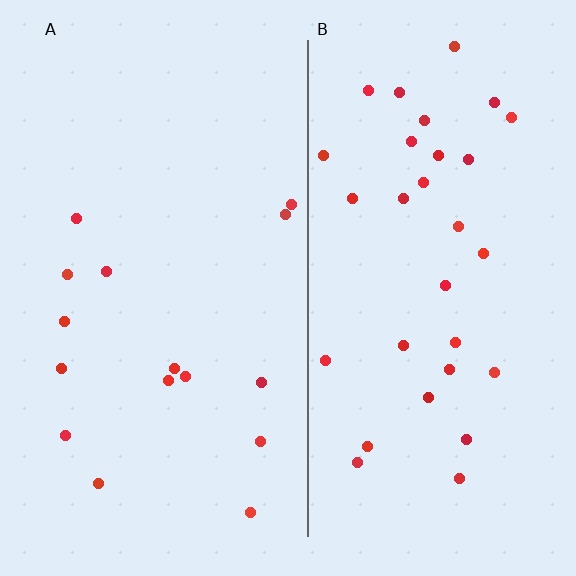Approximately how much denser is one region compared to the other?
Approximately 2.0× — region B over region A.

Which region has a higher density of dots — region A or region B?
B (the right).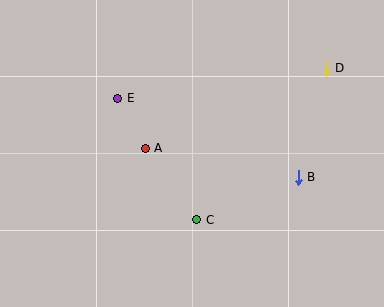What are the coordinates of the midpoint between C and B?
The midpoint between C and B is at (247, 198).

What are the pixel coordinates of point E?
Point E is at (118, 98).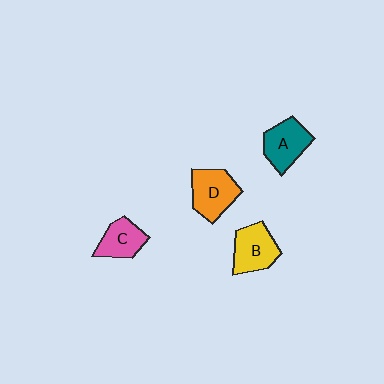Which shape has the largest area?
Shape D (orange).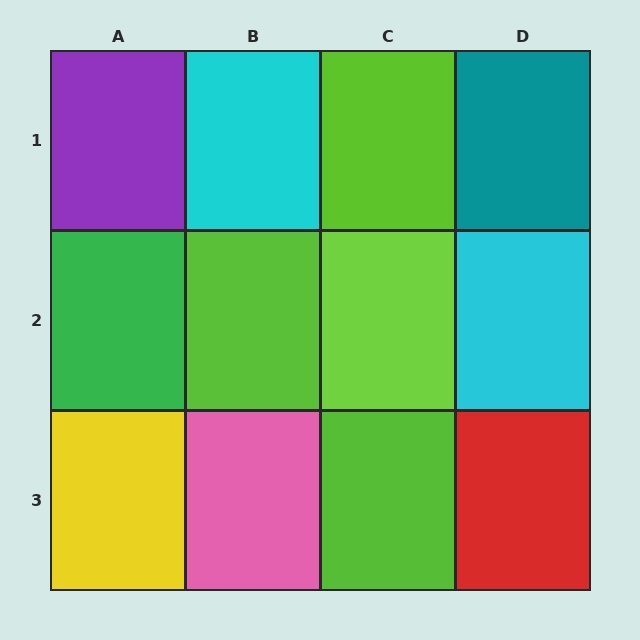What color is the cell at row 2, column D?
Cyan.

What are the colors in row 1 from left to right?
Purple, cyan, lime, teal.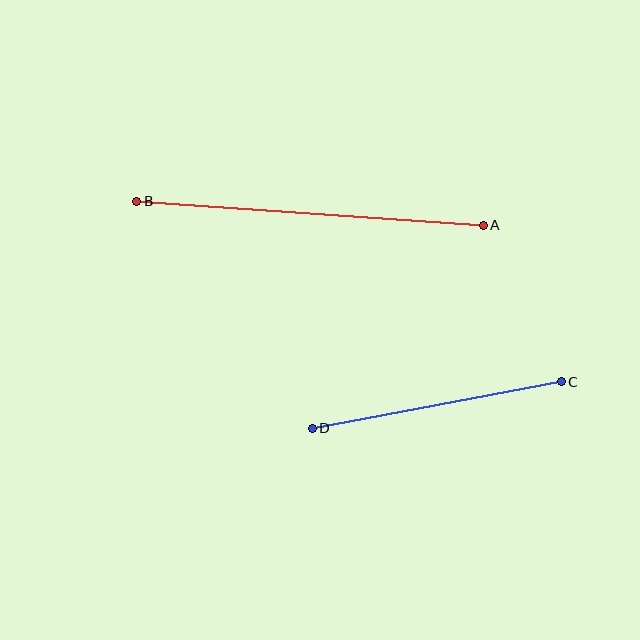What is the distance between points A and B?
The distance is approximately 348 pixels.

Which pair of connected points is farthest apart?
Points A and B are farthest apart.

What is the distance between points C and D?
The distance is approximately 253 pixels.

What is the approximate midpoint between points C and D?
The midpoint is at approximately (437, 405) pixels.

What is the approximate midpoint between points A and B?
The midpoint is at approximately (310, 213) pixels.